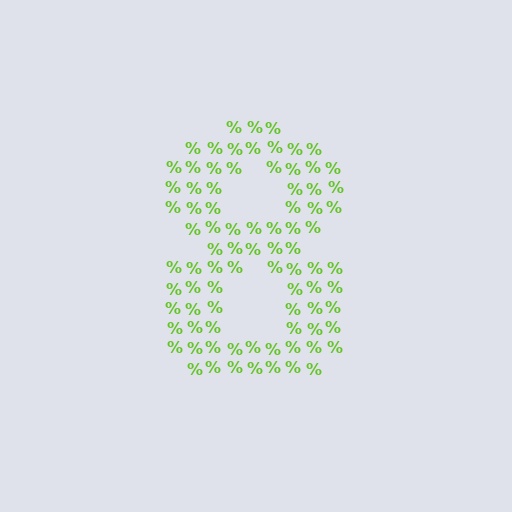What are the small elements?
The small elements are percent signs.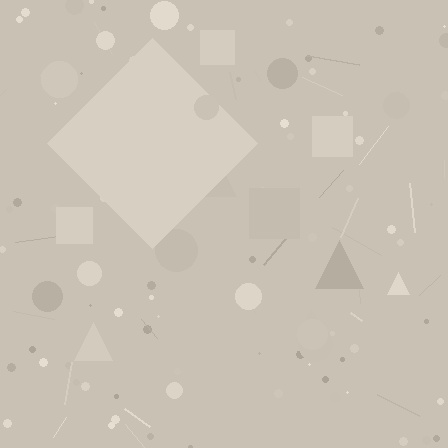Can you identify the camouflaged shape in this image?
The camouflaged shape is a diamond.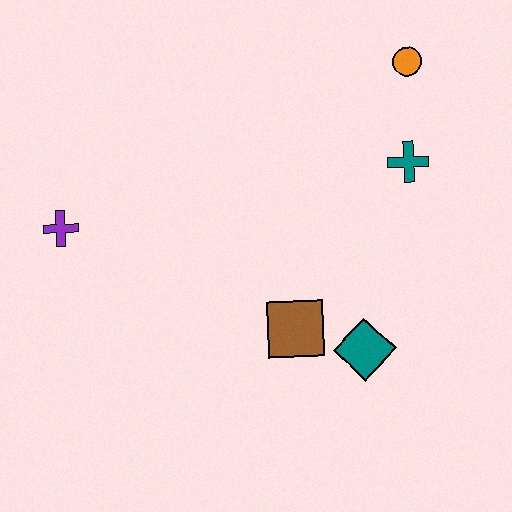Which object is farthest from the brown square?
The orange circle is farthest from the brown square.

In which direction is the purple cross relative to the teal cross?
The purple cross is to the left of the teal cross.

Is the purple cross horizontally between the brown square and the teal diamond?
No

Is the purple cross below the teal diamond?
No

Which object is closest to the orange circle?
The teal cross is closest to the orange circle.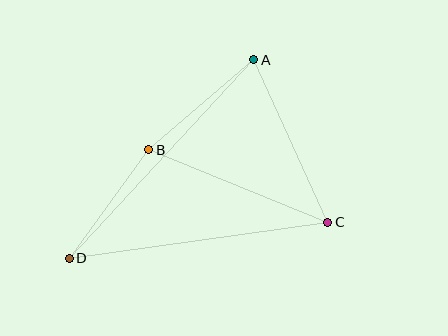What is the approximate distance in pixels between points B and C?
The distance between B and C is approximately 193 pixels.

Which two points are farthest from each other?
Points A and D are farthest from each other.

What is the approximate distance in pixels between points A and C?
The distance between A and C is approximately 179 pixels.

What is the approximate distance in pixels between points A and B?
The distance between A and B is approximately 138 pixels.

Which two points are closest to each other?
Points B and D are closest to each other.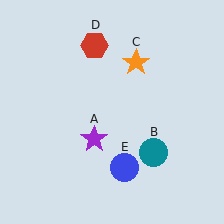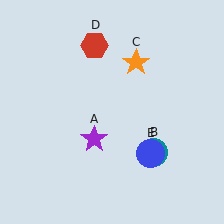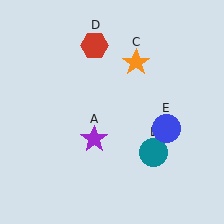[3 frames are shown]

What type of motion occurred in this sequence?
The blue circle (object E) rotated counterclockwise around the center of the scene.